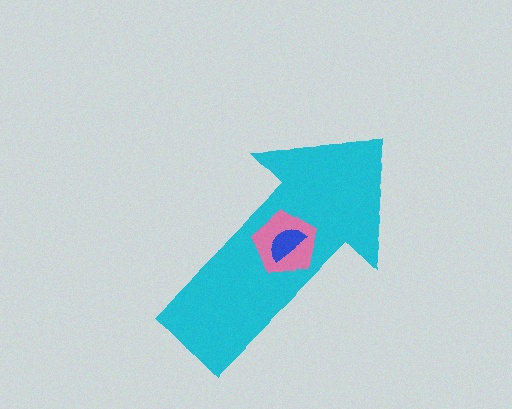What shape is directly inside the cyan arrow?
The pink pentagon.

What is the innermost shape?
The blue semicircle.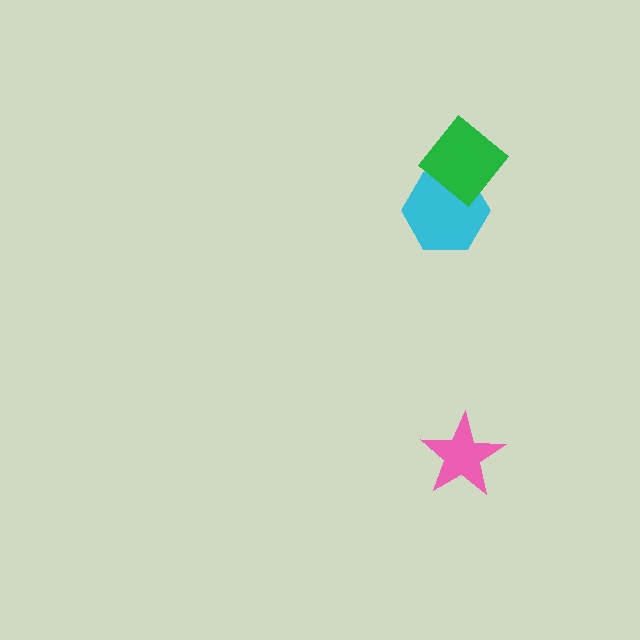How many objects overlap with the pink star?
0 objects overlap with the pink star.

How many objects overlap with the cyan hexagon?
1 object overlaps with the cyan hexagon.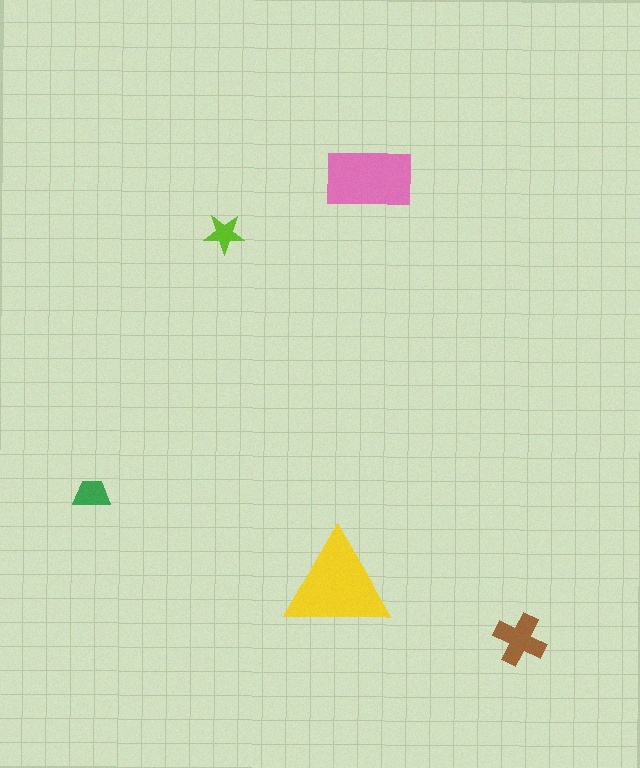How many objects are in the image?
There are 5 objects in the image.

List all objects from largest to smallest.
The yellow triangle, the pink rectangle, the brown cross, the green trapezoid, the lime star.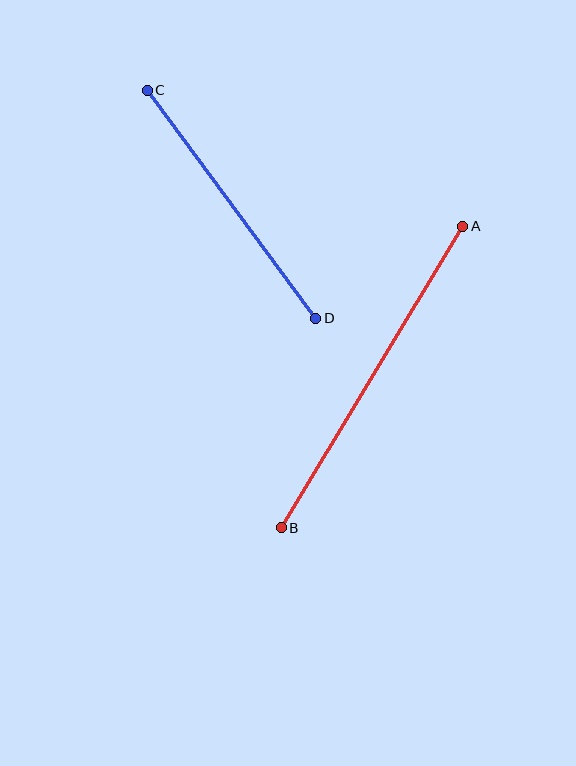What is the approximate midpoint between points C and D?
The midpoint is at approximately (231, 204) pixels.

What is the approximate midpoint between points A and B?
The midpoint is at approximately (372, 377) pixels.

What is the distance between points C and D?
The distance is approximately 284 pixels.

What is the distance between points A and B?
The distance is approximately 352 pixels.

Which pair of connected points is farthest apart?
Points A and B are farthest apart.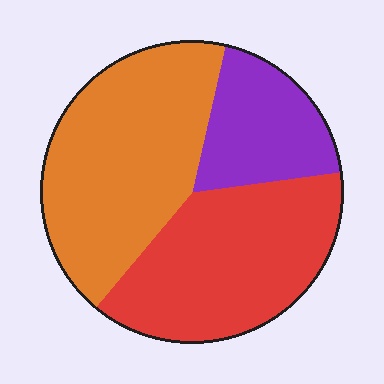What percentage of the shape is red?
Red takes up between a third and a half of the shape.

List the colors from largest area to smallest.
From largest to smallest: orange, red, purple.